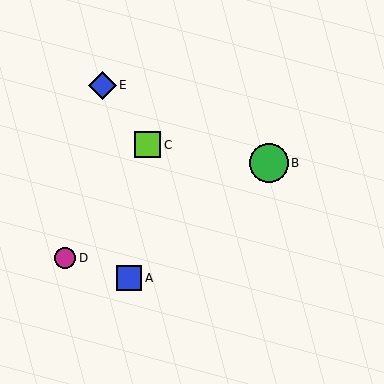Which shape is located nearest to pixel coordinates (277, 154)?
The green circle (labeled B) at (269, 163) is nearest to that location.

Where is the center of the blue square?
The center of the blue square is at (129, 278).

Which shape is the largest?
The green circle (labeled B) is the largest.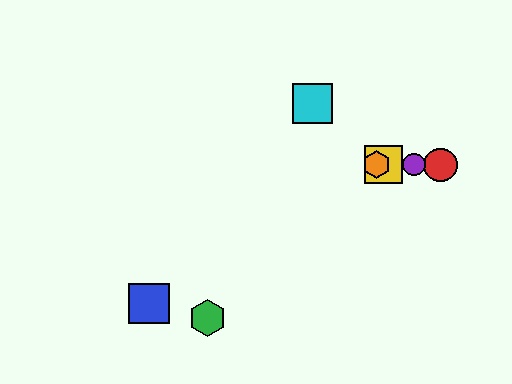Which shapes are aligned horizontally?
The red circle, the yellow square, the purple circle, the orange hexagon are aligned horizontally.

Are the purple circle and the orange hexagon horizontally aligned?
Yes, both are at y≈165.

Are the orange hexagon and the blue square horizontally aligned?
No, the orange hexagon is at y≈165 and the blue square is at y≈304.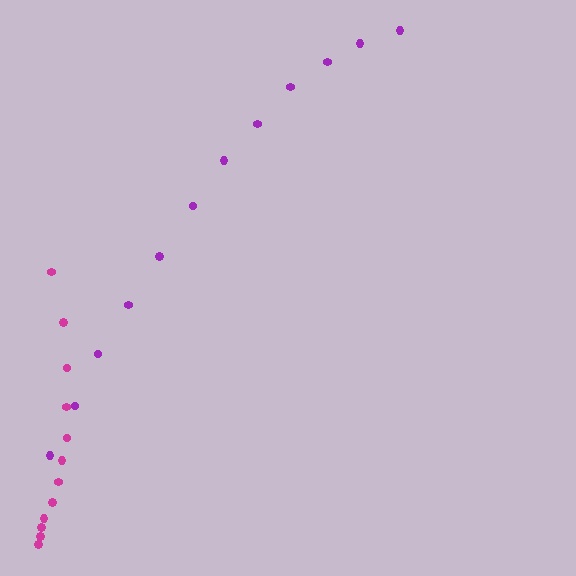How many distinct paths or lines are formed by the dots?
There are 2 distinct paths.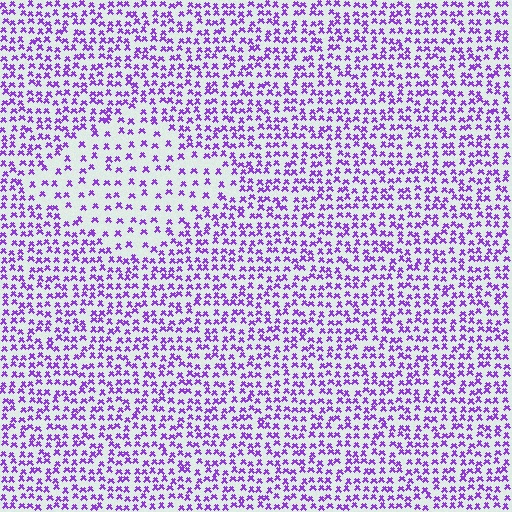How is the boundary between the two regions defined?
The boundary is defined by a change in element density (approximately 2.0x ratio). All elements are the same color, size, and shape.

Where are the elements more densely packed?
The elements are more densely packed outside the diamond boundary.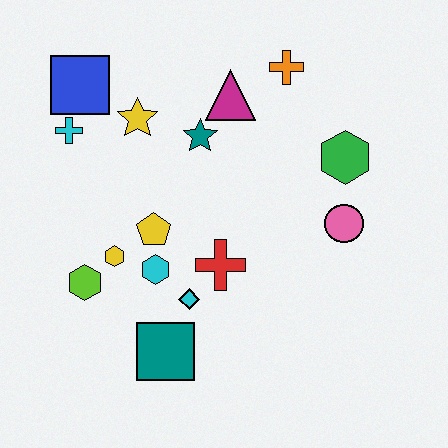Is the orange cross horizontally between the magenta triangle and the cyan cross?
No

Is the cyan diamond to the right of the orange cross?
No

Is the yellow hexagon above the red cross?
Yes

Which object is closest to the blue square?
The cyan cross is closest to the blue square.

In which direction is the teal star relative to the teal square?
The teal star is above the teal square.